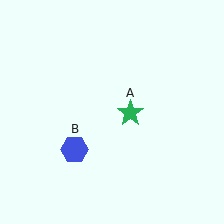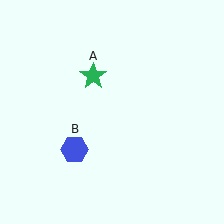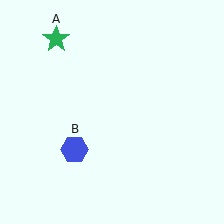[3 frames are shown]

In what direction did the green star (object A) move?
The green star (object A) moved up and to the left.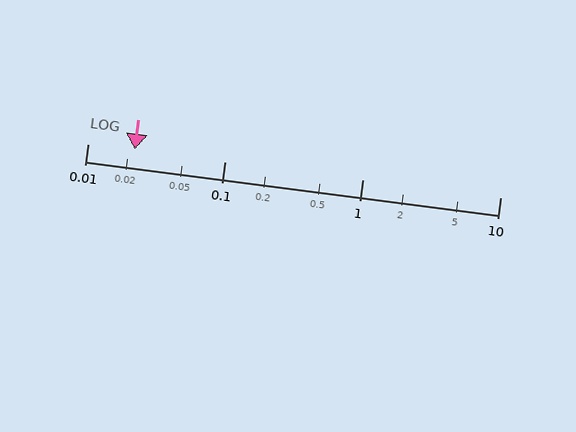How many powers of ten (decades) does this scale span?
The scale spans 3 decades, from 0.01 to 10.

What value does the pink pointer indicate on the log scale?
The pointer indicates approximately 0.022.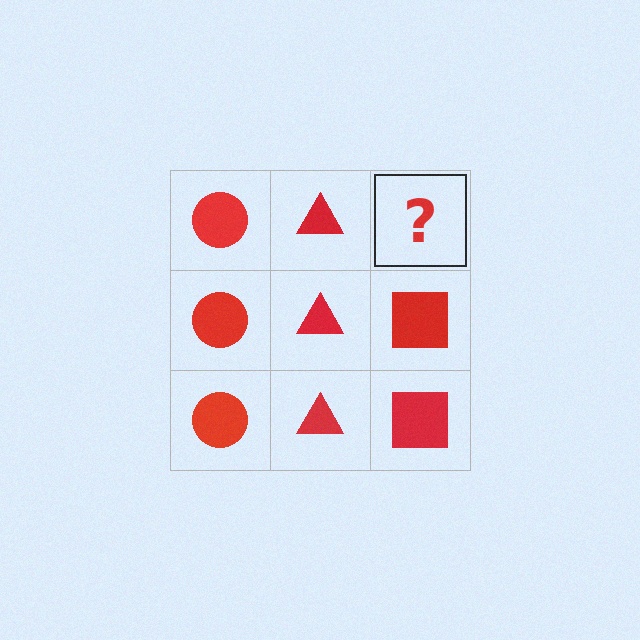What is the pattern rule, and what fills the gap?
The rule is that each column has a consistent shape. The gap should be filled with a red square.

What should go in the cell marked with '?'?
The missing cell should contain a red square.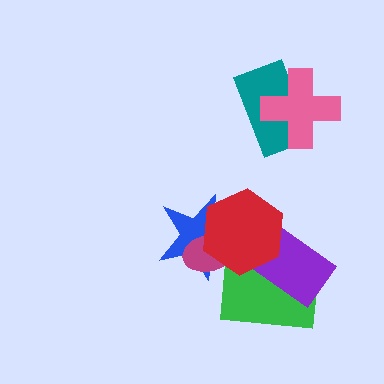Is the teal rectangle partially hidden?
Yes, it is partially covered by another shape.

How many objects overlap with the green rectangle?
2 objects overlap with the green rectangle.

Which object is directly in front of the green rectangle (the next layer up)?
The purple rectangle is directly in front of the green rectangle.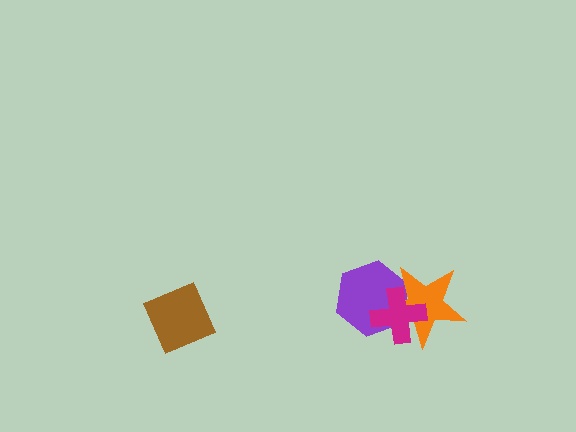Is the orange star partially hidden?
Yes, it is partially covered by another shape.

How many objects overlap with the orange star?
2 objects overlap with the orange star.